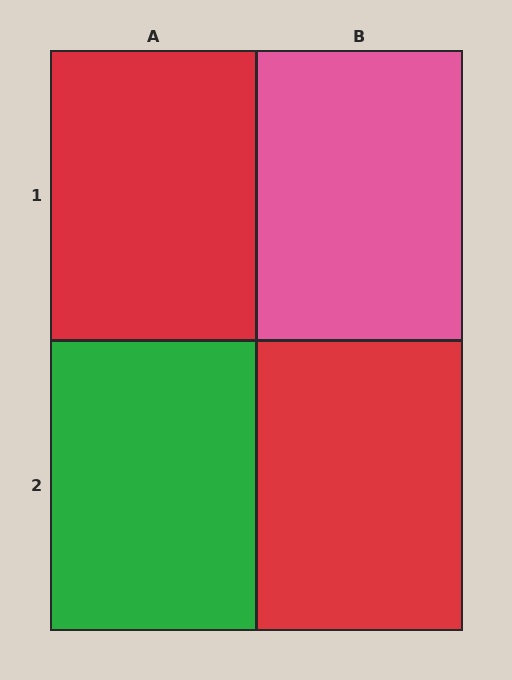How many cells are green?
1 cell is green.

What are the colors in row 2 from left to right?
Green, red.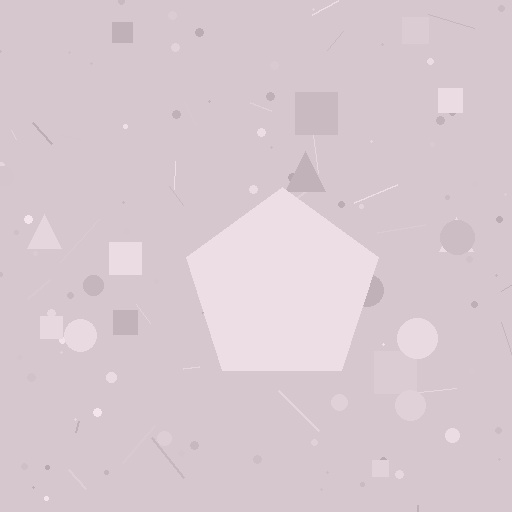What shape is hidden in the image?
A pentagon is hidden in the image.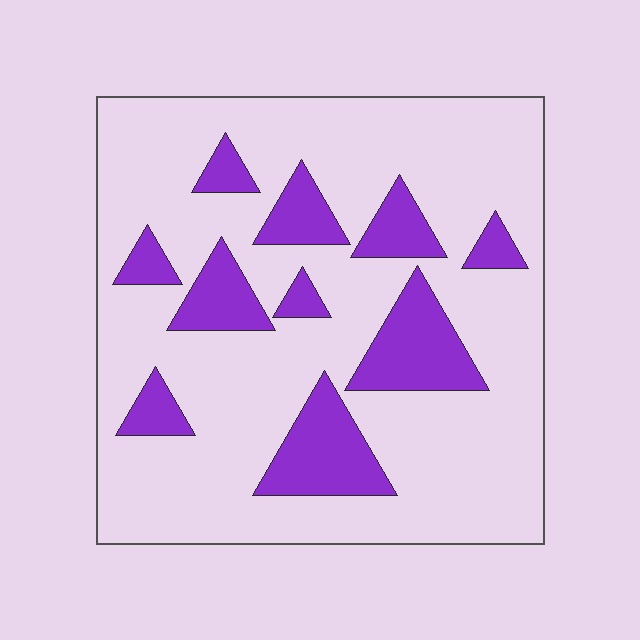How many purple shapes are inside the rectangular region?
10.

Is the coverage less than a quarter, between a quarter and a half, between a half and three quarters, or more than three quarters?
Less than a quarter.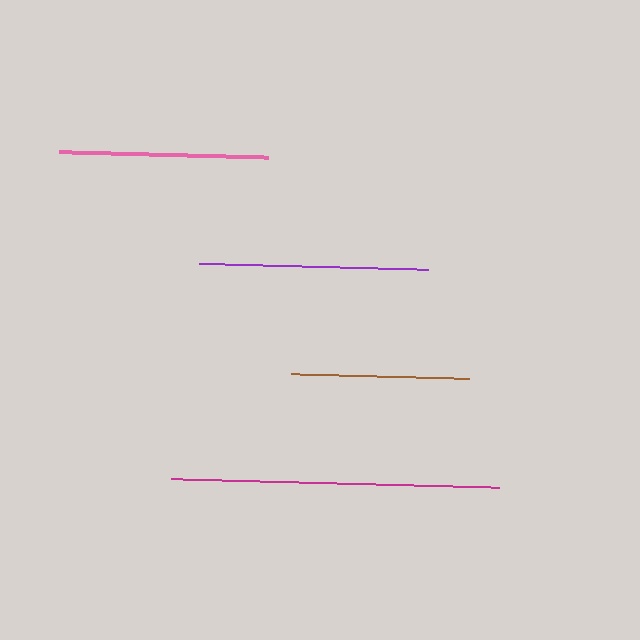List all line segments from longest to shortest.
From longest to shortest: magenta, purple, pink, brown.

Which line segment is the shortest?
The brown line is the shortest at approximately 178 pixels.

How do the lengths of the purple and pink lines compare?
The purple and pink lines are approximately the same length.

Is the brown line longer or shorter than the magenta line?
The magenta line is longer than the brown line.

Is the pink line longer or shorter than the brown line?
The pink line is longer than the brown line.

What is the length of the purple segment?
The purple segment is approximately 228 pixels long.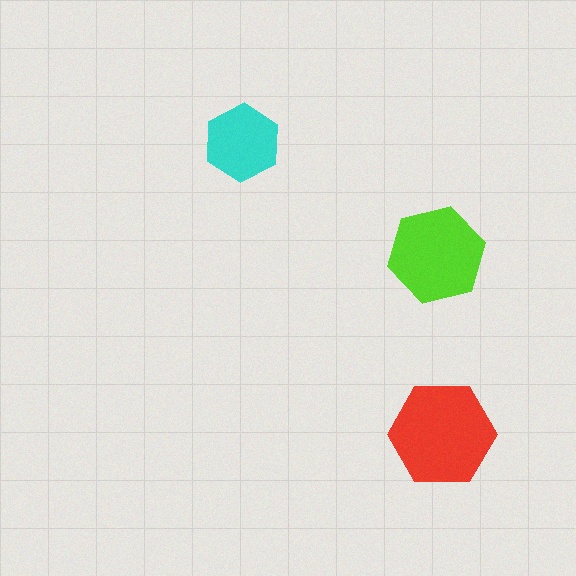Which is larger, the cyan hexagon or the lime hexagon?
The lime one.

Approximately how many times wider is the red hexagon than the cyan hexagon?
About 1.5 times wider.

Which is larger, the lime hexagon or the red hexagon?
The red one.